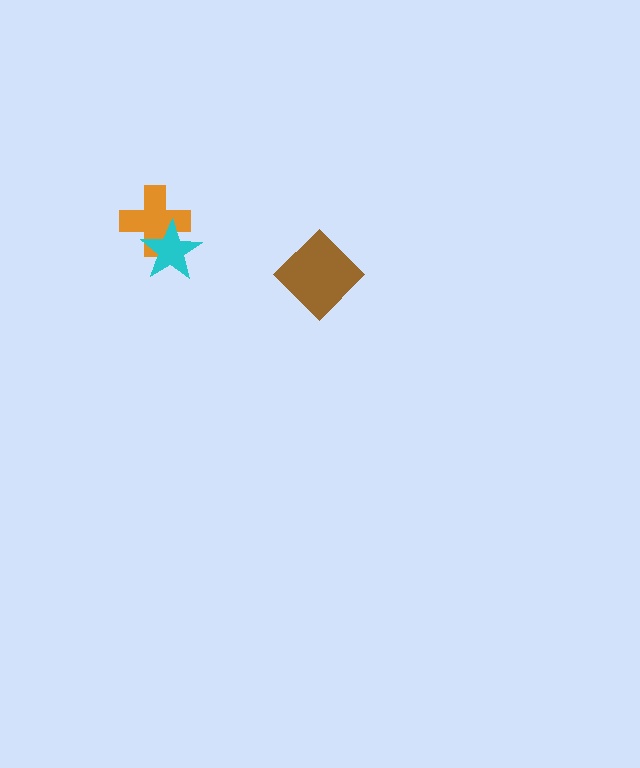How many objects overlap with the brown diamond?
0 objects overlap with the brown diamond.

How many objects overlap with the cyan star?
1 object overlaps with the cyan star.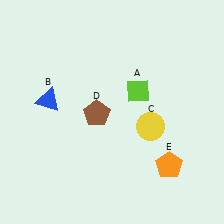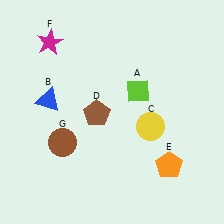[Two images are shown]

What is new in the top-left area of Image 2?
A magenta star (F) was added in the top-left area of Image 2.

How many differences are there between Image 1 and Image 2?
There are 2 differences between the two images.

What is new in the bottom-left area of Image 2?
A brown circle (G) was added in the bottom-left area of Image 2.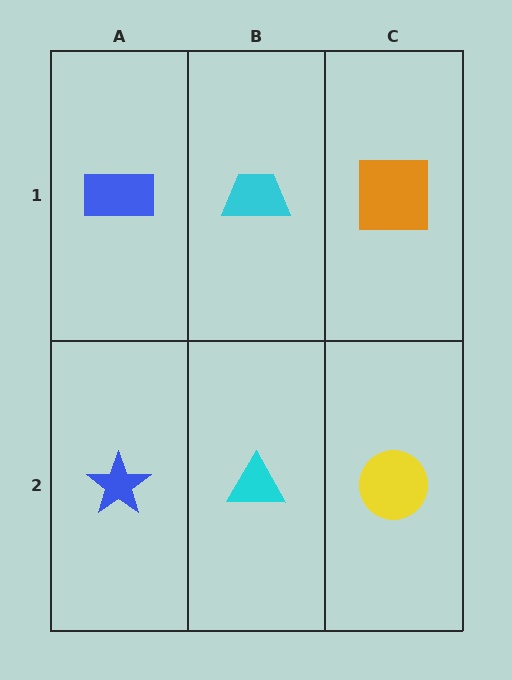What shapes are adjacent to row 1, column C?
A yellow circle (row 2, column C), a cyan trapezoid (row 1, column B).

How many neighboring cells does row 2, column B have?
3.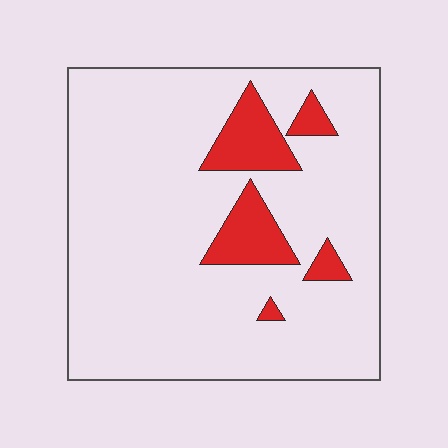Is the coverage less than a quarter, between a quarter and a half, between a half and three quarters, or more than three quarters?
Less than a quarter.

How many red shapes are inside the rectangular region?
5.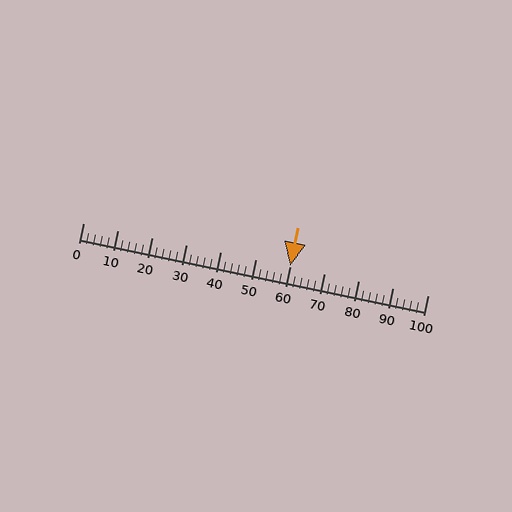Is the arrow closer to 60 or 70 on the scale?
The arrow is closer to 60.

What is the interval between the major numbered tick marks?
The major tick marks are spaced 10 units apart.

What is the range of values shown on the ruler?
The ruler shows values from 0 to 100.